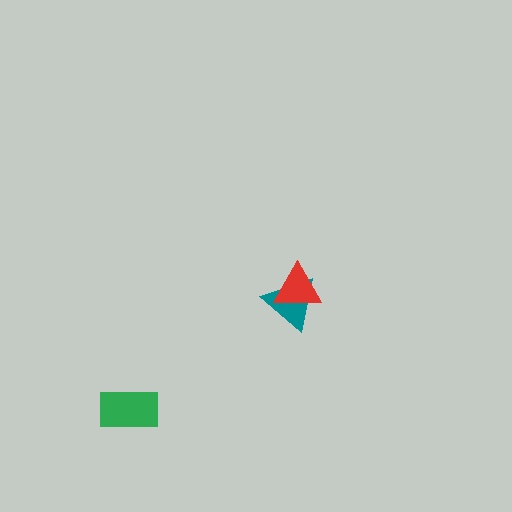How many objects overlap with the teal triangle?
1 object overlaps with the teal triangle.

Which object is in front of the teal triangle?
The red triangle is in front of the teal triangle.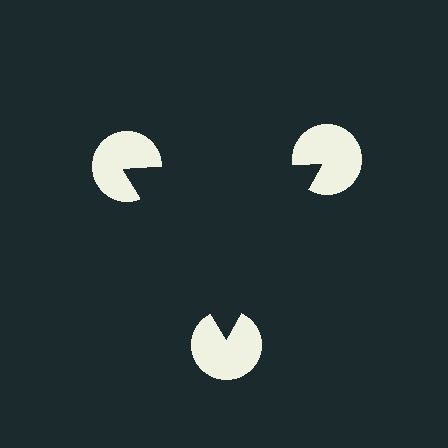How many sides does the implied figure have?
3 sides.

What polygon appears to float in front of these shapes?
An illusory triangle — its edges are inferred from the aligned wedge cuts in the pac-man discs, not physically drawn.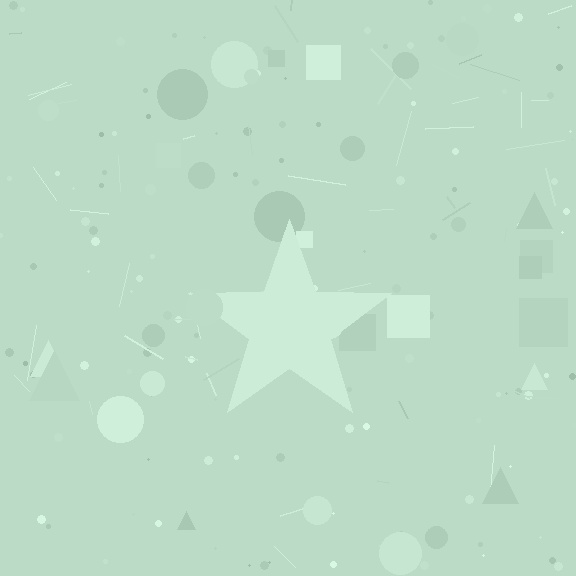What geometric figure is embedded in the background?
A star is embedded in the background.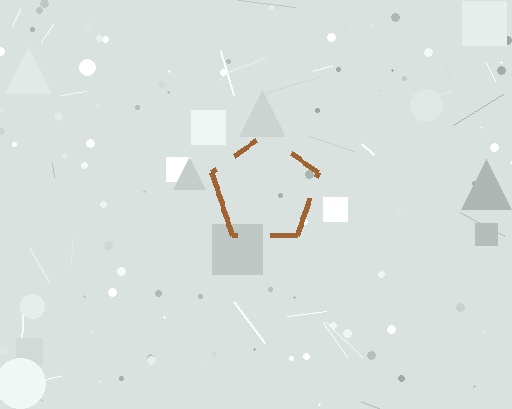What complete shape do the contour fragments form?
The contour fragments form a pentagon.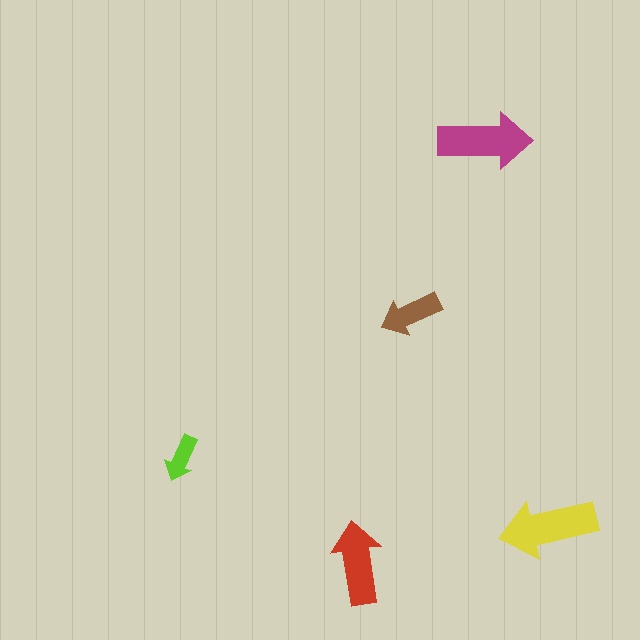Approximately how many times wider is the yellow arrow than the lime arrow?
About 2 times wider.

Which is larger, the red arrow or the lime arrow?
The red one.